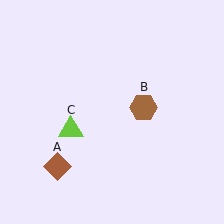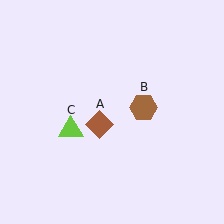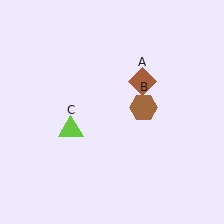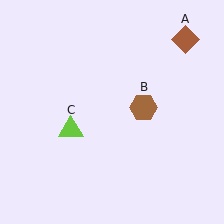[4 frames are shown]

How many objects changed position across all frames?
1 object changed position: brown diamond (object A).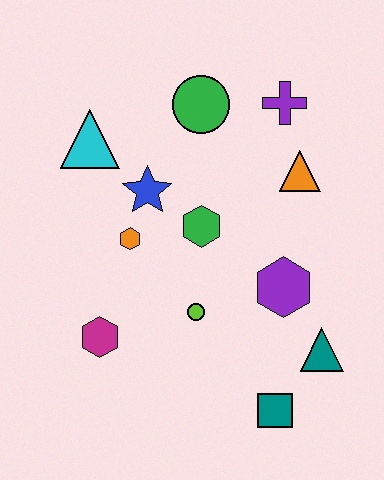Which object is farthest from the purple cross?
The teal square is farthest from the purple cross.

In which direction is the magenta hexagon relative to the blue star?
The magenta hexagon is below the blue star.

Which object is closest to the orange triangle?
The purple cross is closest to the orange triangle.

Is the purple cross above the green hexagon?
Yes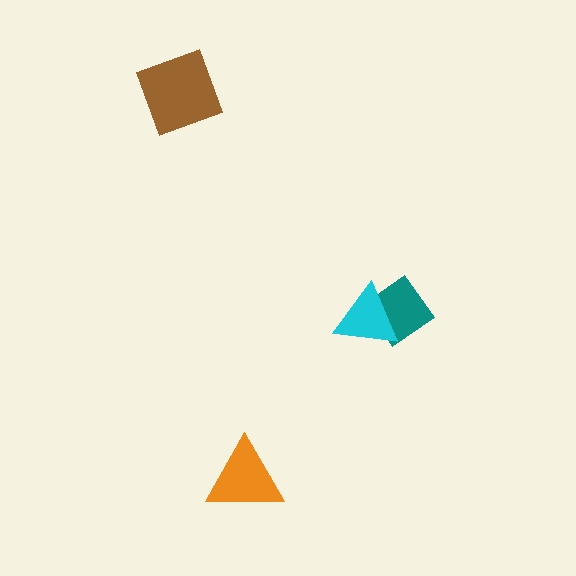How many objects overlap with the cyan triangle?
1 object overlaps with the cyan triangle.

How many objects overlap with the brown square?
0 objects overlap with the brown square.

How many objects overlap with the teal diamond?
1 object overlaps with the teal diamond.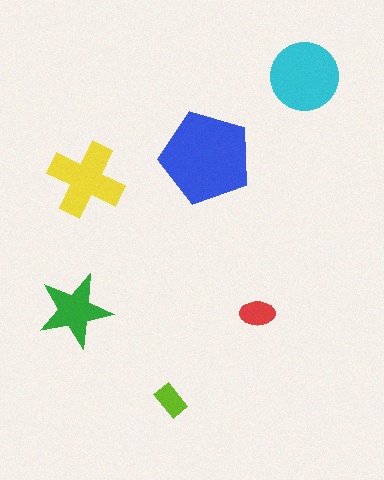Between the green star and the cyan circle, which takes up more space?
The cyan circle.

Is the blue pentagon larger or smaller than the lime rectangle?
Larger.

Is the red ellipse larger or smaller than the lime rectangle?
Larger.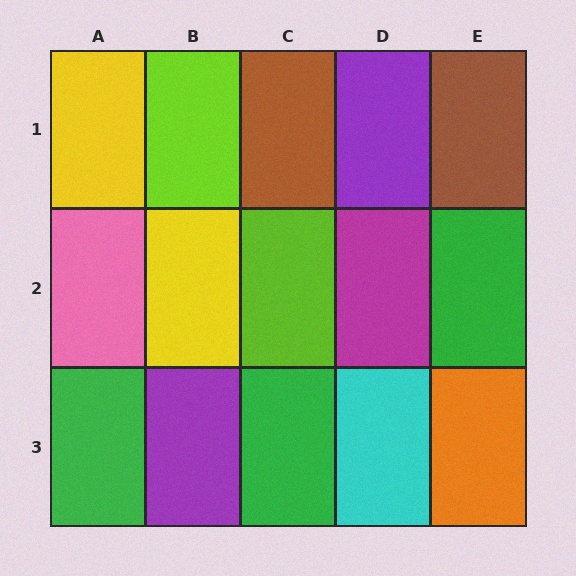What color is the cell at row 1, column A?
Yellow.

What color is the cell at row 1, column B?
Lime.